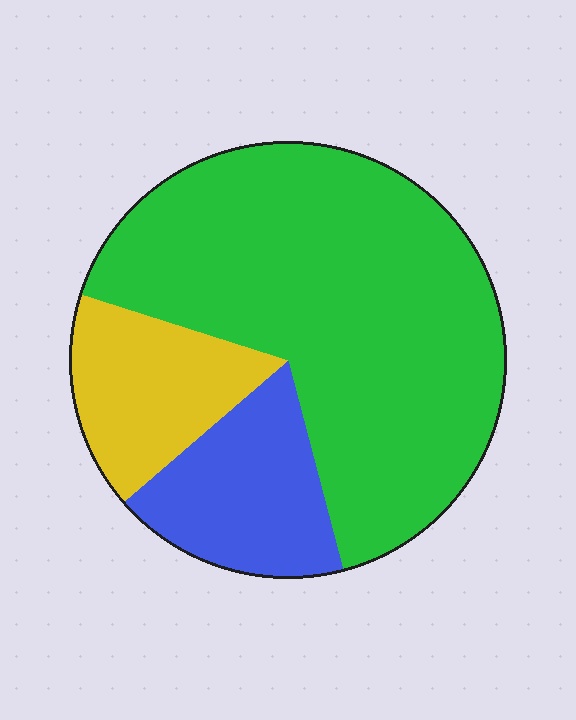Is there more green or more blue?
Green.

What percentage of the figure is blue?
Blue takes up about one sixth (1/6) of the figure.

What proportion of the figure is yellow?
Yellow covers 16% of the figure.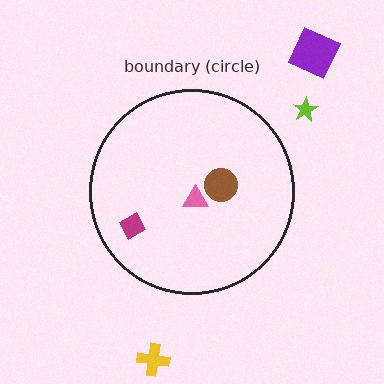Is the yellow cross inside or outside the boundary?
Outside.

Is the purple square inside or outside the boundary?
Outside.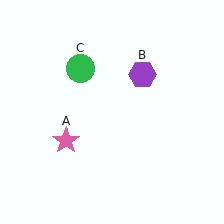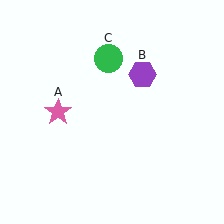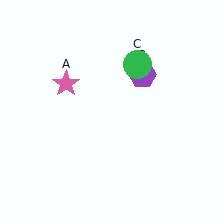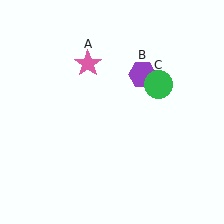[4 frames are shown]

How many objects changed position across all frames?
2 objects changed position: pink star (object A), green circle (object C).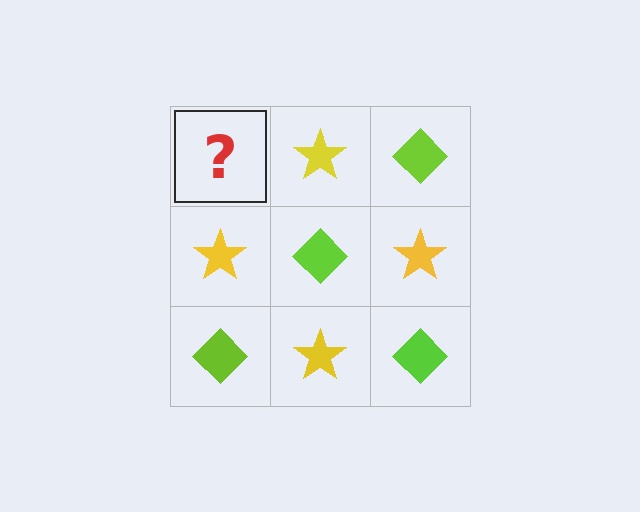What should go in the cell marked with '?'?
The missing cell should contain a lime diamond.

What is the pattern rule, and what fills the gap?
The rule is that it alternates lime diamond and yellow star in a checkerboard pattern. The gap should be filled with a lime diamond.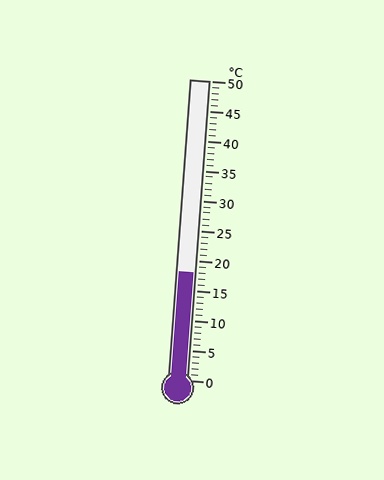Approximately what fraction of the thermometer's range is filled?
The thermometer is filled to approximately 35% of its range.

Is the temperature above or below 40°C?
The temperature is below 40°C.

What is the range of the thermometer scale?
The thermometer scale ranges from 0°C to 50°C.